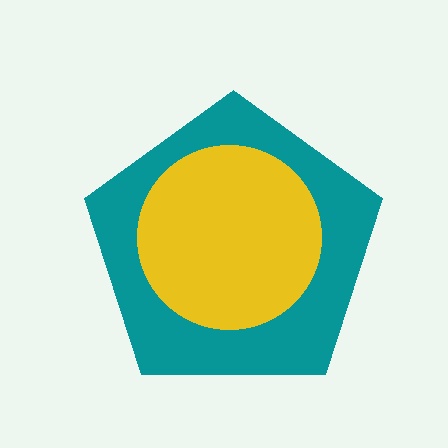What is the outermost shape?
The teal pentagon.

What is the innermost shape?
The yellow circle.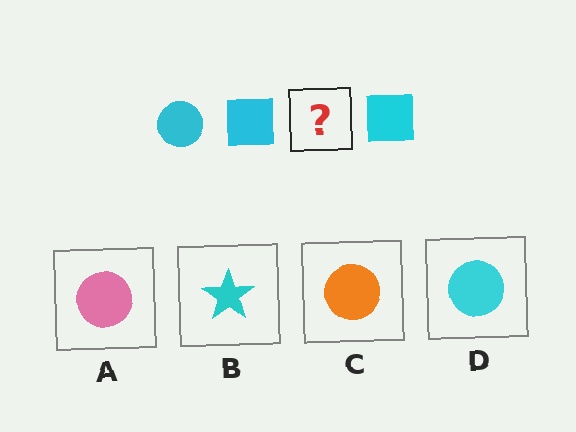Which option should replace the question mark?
Option D.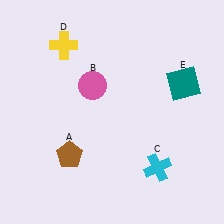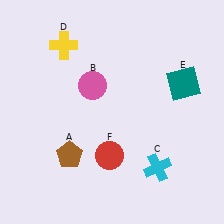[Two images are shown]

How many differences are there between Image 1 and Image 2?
There is 1 difference between the two images.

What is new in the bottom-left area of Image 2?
A red circle (F) was added in the bottom-left area of Image 2.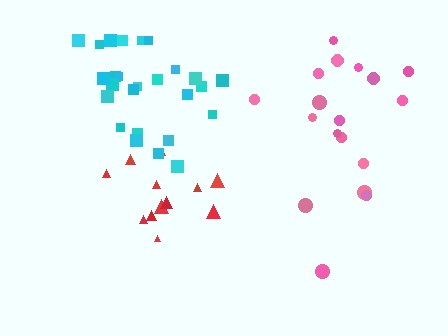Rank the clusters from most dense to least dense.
cyan, red, pink.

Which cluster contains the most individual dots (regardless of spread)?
Cyan (26).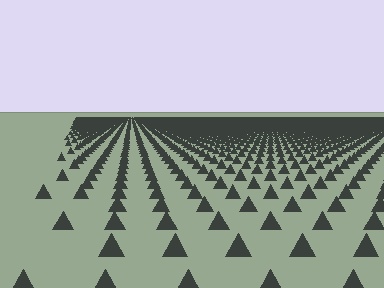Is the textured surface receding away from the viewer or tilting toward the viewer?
The surface is receding away from the viewer. Texture elements get smaller and denser toward the top.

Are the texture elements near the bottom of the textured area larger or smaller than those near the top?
Larger. Near the bottom, elements are closer to the viewer and appear at a bigger on-screen size.